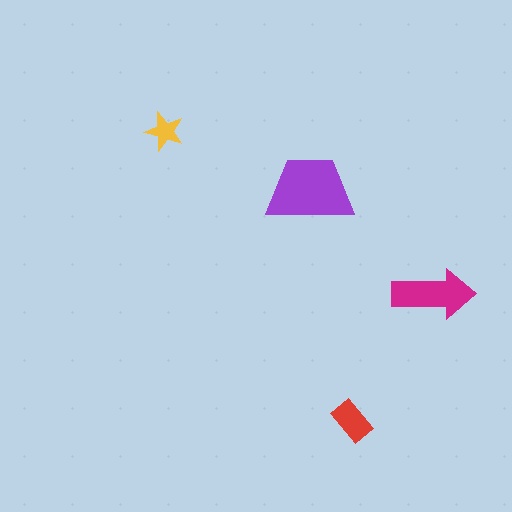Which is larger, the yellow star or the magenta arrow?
The magenta arrow.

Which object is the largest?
The purple trapezoid.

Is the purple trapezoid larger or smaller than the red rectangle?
Larger.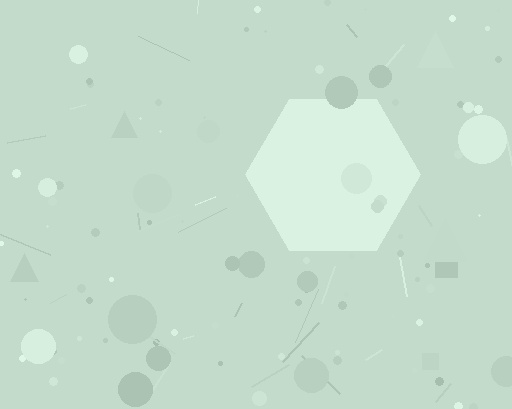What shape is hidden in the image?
A hexagon is hidden in the image.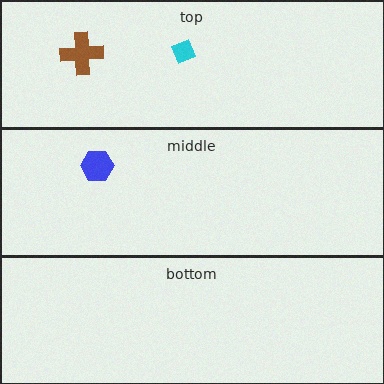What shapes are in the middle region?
The blue hexagon.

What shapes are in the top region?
The cyan diamond, the brown cross.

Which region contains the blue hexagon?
The middle region.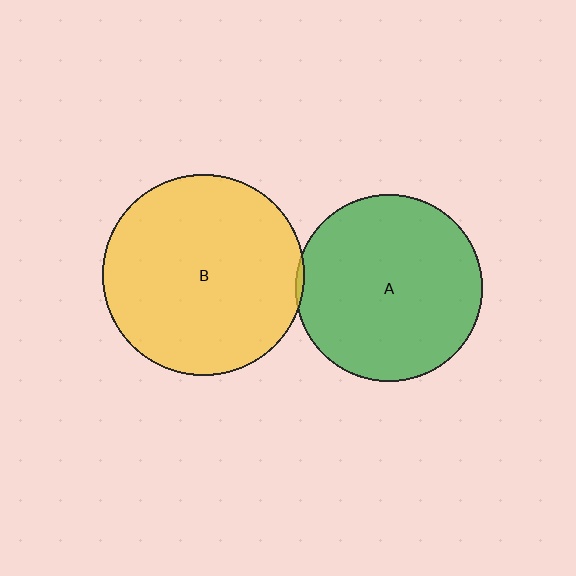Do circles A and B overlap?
Yes.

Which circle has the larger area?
Circle B (yellow).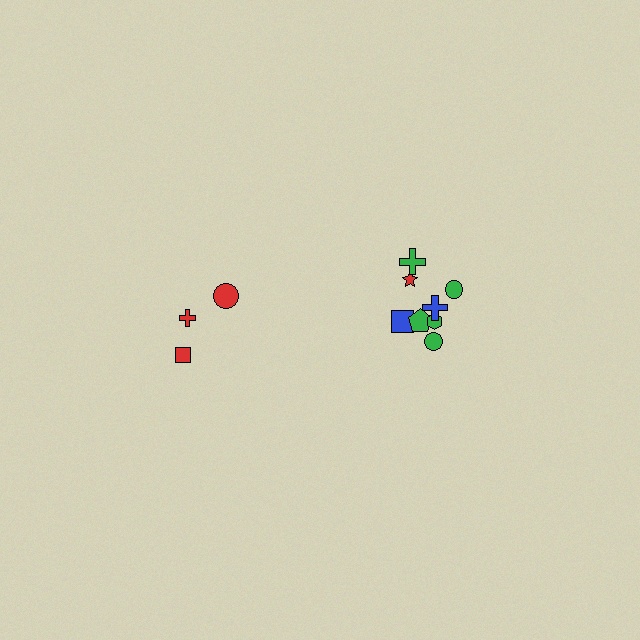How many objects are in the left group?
There are 3 objects.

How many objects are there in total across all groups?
There are 11 objects.